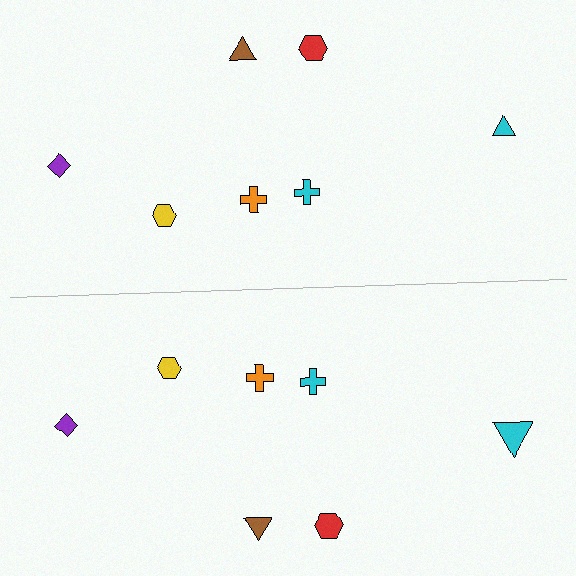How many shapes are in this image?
There are 14 shapes in this image.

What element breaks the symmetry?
The cyan triangle on the bottom side has a different size than its mirror counterpart.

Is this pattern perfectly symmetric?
No, the pattern is not perfectly symmetric. The cyan triangle on the bottom side has a different size than its mirror counterpart.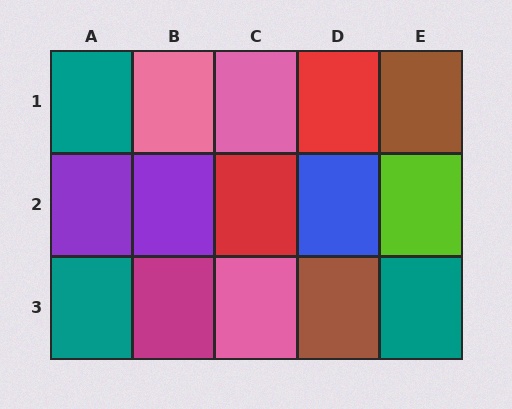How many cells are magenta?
1 cell is magenta.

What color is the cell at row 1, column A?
Teal.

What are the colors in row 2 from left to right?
Purple, purple, red, blue, lime.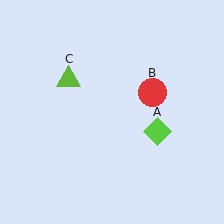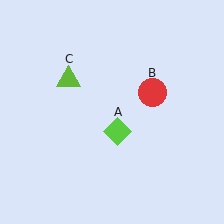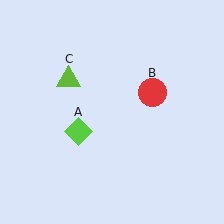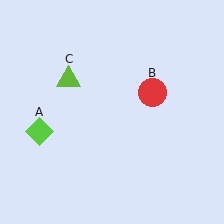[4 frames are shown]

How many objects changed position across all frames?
1 object changed position: lime diamond (object A).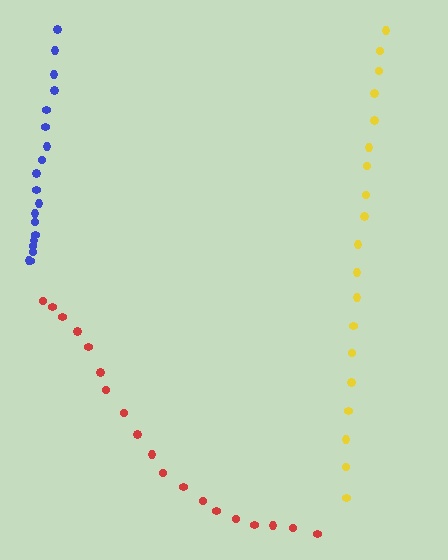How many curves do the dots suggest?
There are 3 distinct paths.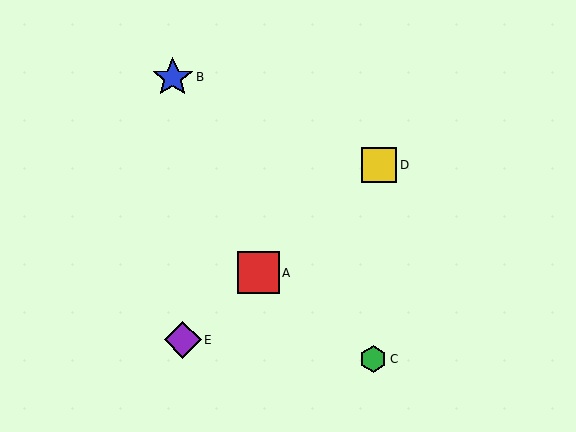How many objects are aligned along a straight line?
3 objects (A, D, E) are aligned along a straight line.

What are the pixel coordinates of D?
Object D is at (379, 165).